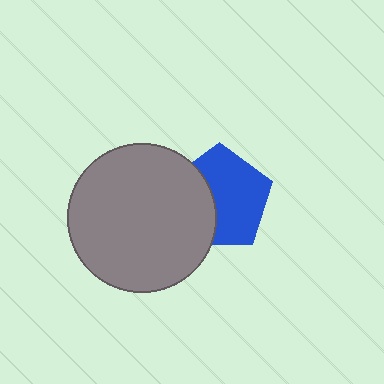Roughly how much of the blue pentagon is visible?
About half of it is visible (roughly 63%).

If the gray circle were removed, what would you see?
You would see the complete blue pentagon.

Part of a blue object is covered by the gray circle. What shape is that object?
It is a pentagon.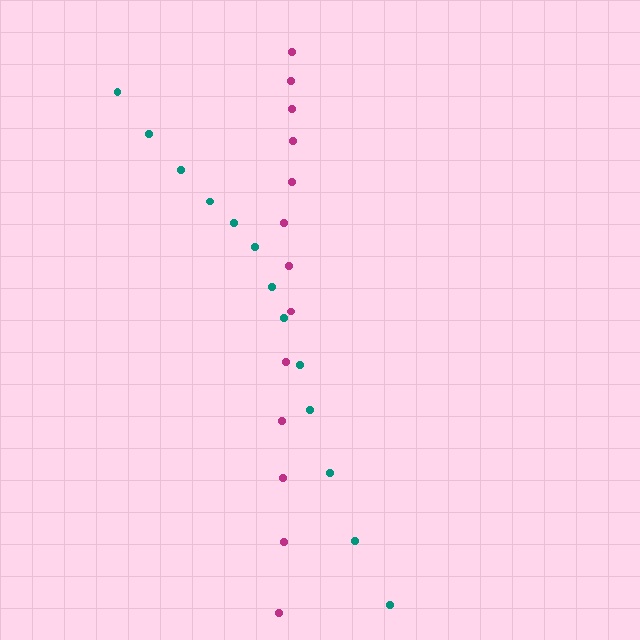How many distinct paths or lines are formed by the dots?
There are 2 distinct paths.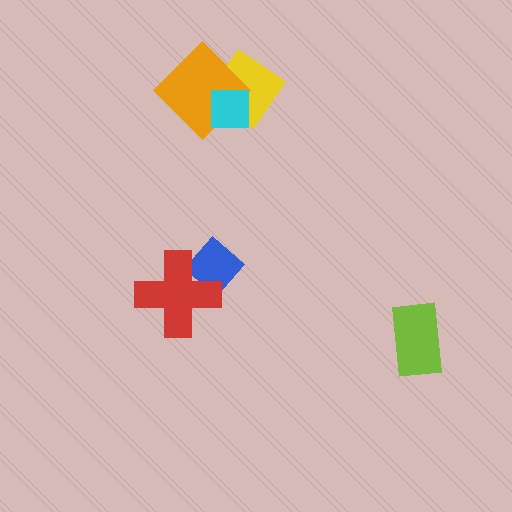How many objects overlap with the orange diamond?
2 objects overlap with the orange diamond.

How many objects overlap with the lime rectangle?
0 objects overlap with the lime rectangle.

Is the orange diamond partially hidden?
Yes, it is partially covered by another shape.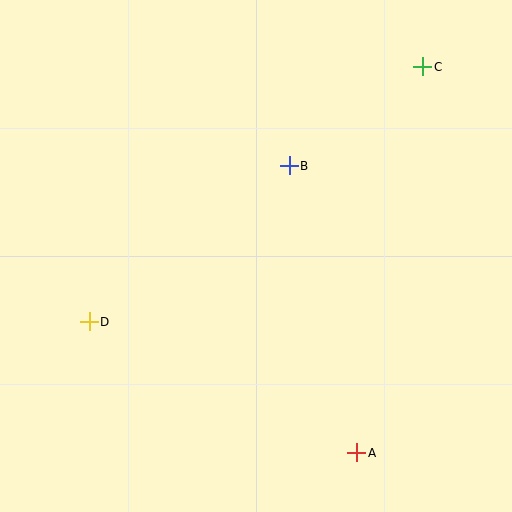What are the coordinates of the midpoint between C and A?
The midpoint between C and A is at (390, 260).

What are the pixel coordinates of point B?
Point B is at (289, 166).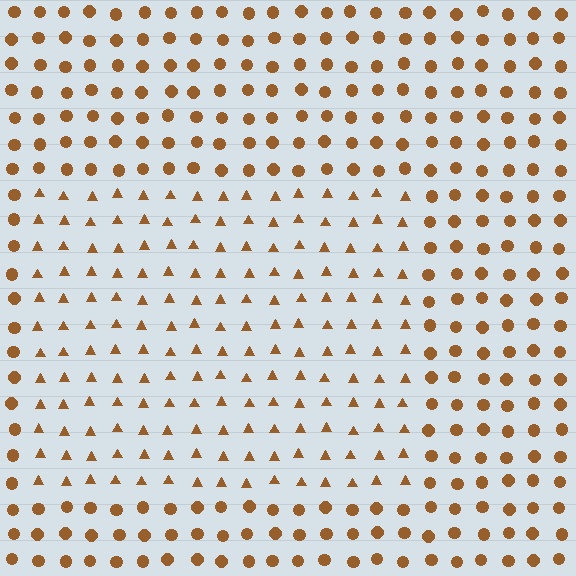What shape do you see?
I see a rectangle.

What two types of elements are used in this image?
The image uses triangles inside the rectangle region and circles outside it.